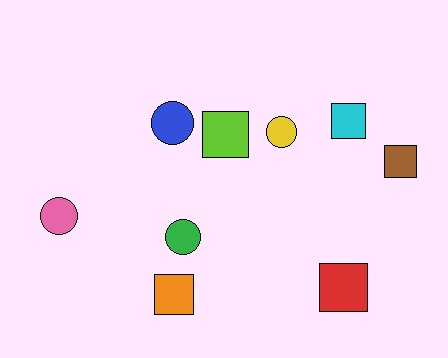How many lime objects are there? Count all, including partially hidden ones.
There is 1 lime object.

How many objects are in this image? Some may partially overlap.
There are 9 objects.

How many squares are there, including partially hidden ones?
There are 5 squares.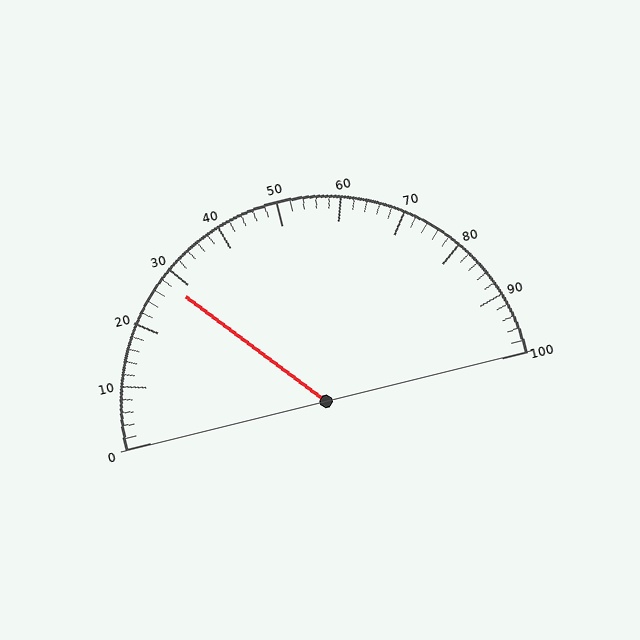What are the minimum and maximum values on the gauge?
The gauge ranges from 0 to 100.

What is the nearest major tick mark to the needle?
The nearest major tick mark is 30.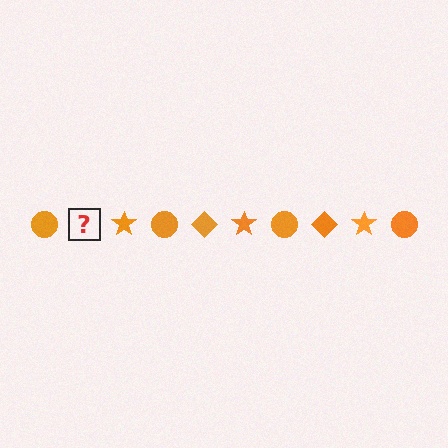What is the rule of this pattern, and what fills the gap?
The rule is that the pattern cycles through circle, diamond, star shapes in orange. The gap should be filled with an orange diamond.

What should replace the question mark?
The question mark should be replaced with an orange diamond.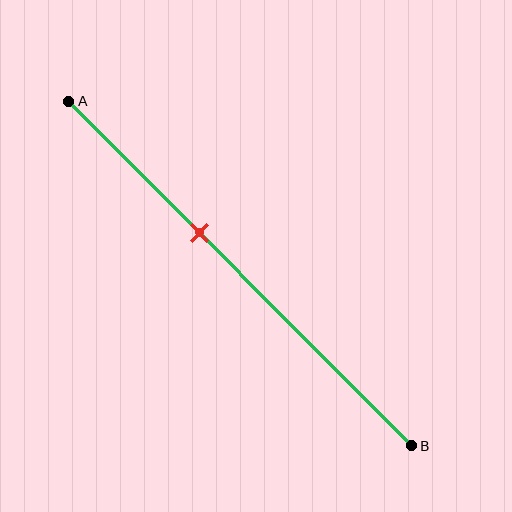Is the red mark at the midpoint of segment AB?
No, the mark is at about 40% from A, not at the 50% midpoint.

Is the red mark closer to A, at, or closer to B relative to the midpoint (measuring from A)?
The red mark is closer to point A than the midpoint of segment AB.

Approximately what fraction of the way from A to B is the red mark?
The red mark is approximately 40% of the way from A to B.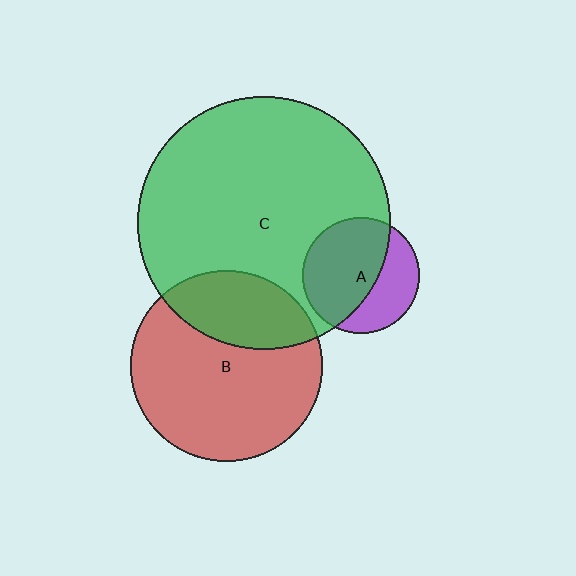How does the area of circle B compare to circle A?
Approximately 2.7 times.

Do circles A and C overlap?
Yes.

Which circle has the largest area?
Circle C (green).